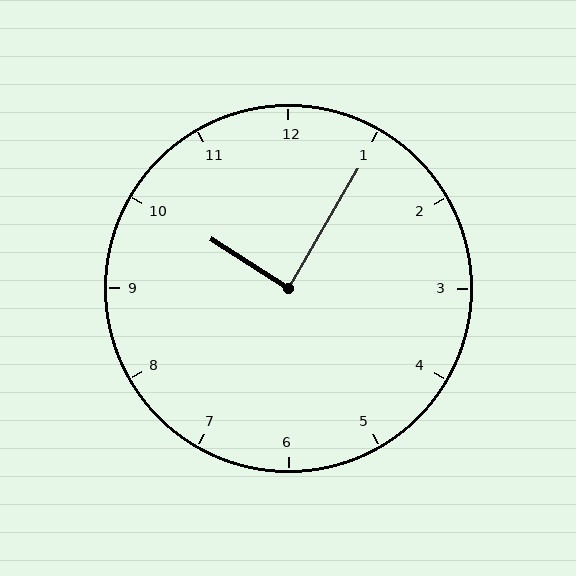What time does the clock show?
10:05.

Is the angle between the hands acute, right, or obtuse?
It is right.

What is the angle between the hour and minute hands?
Approximately 88 degrees.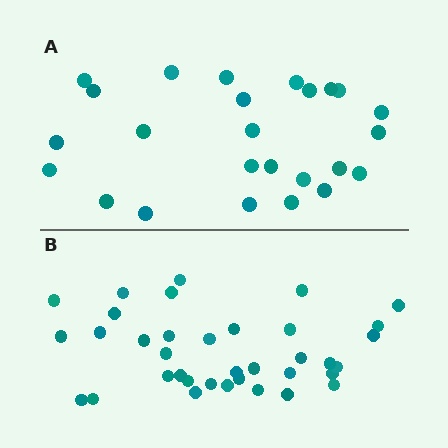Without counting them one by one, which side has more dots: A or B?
Region B (the bottom region) has more dots.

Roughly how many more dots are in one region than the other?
Region B has roughly 12 or so more dots than region A.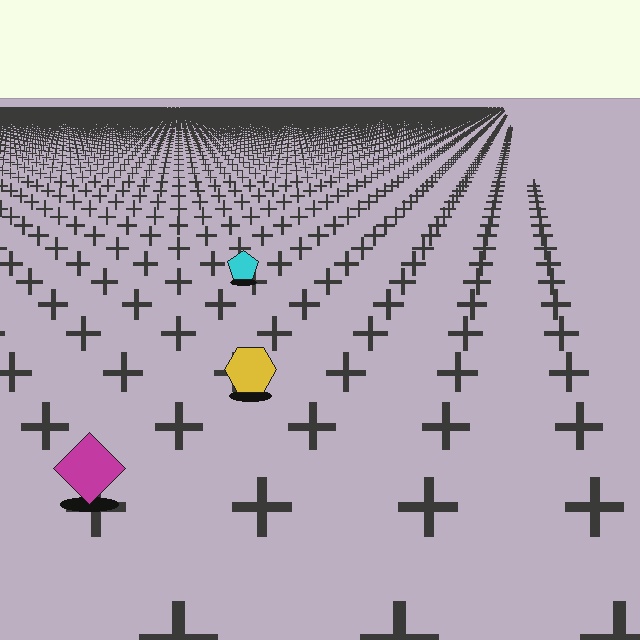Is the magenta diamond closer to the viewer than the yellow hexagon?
Yes. The magenta diamond is closer — you can tell from the texture gradient: the ground texture is coarser near it.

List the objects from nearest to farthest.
From nearest to farthest: the magenta diamond, the yellow hexagon, the cyan pentagon.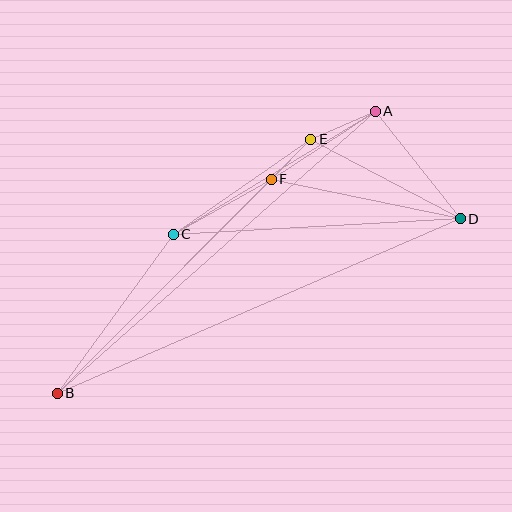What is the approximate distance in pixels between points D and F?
The distance between D and F is approximately 193 pixels.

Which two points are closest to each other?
Points E and F are closest to each other.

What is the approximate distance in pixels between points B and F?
The distance between B and F is approximately 303 pixels.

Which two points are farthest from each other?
Points B and D are farthest from each other.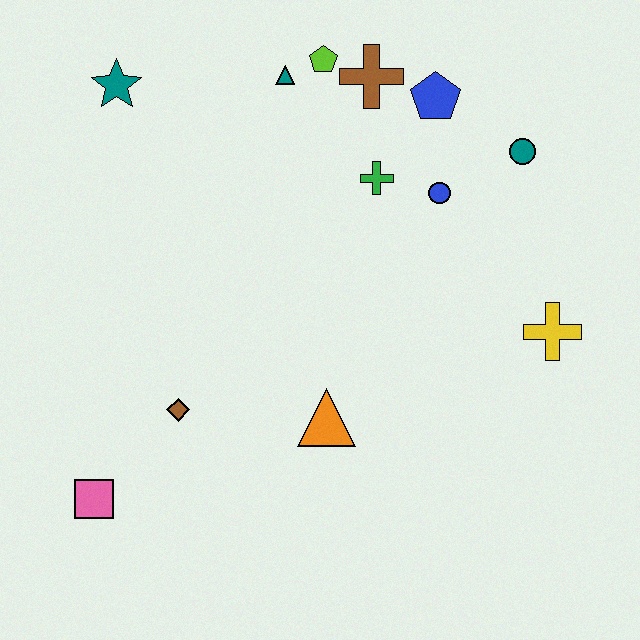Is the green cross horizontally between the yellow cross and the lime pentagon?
Yes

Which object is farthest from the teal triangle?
The pink square is farthest from the teal triangle.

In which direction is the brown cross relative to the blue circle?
The brown cross is above the blue circle.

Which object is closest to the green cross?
The blue circle is closest to the green cross.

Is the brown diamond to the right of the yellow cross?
No